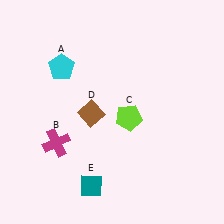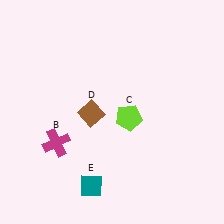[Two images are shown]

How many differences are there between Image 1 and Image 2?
There is 1 difference between the two images.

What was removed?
The cyan pentagon (A) was removed in Image 2.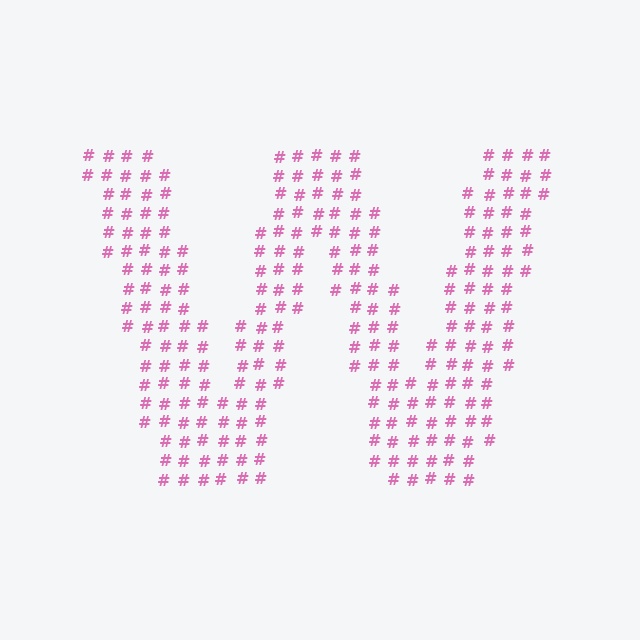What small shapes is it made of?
It is made of small hash symbols.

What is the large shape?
The large shape is the letter W.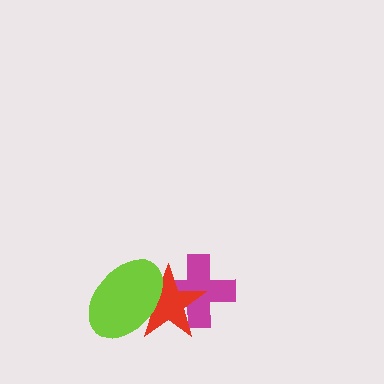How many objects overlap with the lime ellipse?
2 objects overlap with the lime ellipse.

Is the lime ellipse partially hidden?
No, no other shape covers it.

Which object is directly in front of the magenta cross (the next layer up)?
The red star is directly in front of the magenta cross.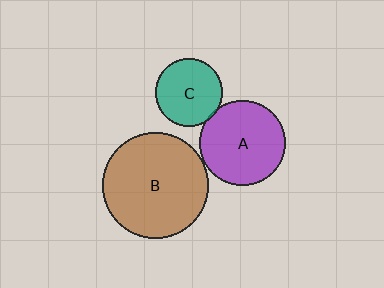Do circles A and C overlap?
Yes.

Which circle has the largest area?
Circle B (brown).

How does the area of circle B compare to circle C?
Approximately 2.4 times.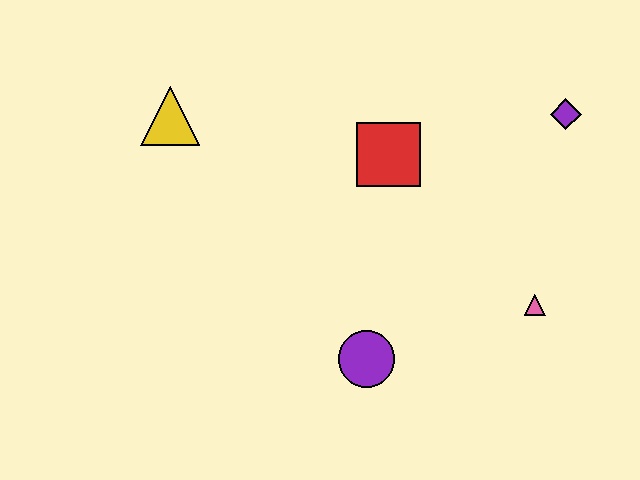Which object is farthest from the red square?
The yellow triangle is farthest from the red square.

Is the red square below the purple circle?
No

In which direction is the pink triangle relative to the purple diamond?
The pink triangle is below the purple diamond.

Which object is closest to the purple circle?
The pink triangle is closest to the purple circle.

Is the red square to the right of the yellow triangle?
Yes